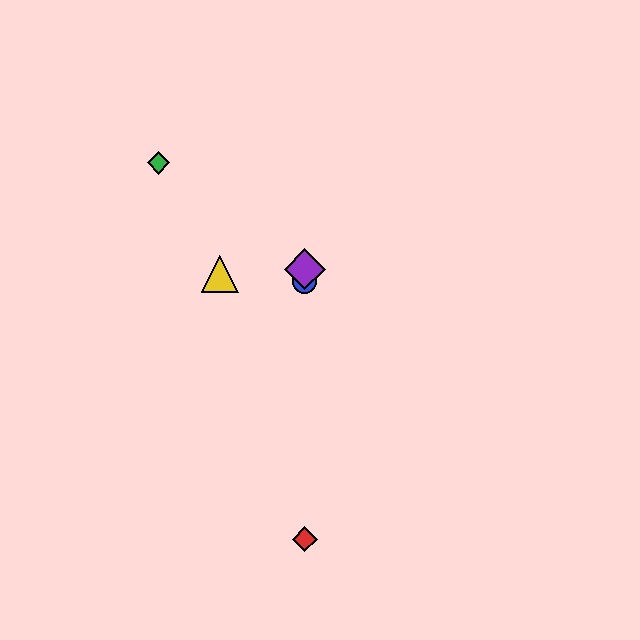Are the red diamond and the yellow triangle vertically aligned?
No, the red diamond is at x≈305 and the yellow triangle is at x≈220.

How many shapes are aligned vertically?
3 shapes (the red diamond, the blue circle, the purple diamond) are aligned vertically.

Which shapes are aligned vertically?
The red diamond, the blue circle, the purple diamond are aligned vertically.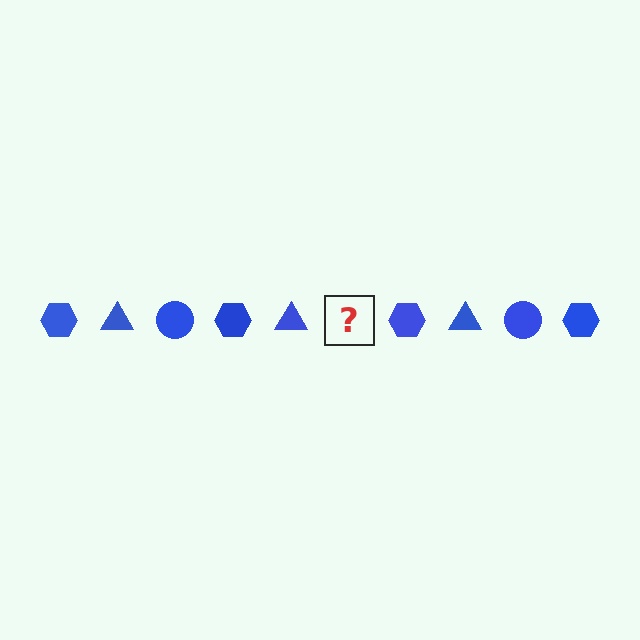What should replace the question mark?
The question mark should be replaced with a blue circle.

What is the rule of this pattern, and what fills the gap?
The rule is that the pattern cycles through hexagon, triangle, circle shapes in blue. The gap should be filled with a blue circle.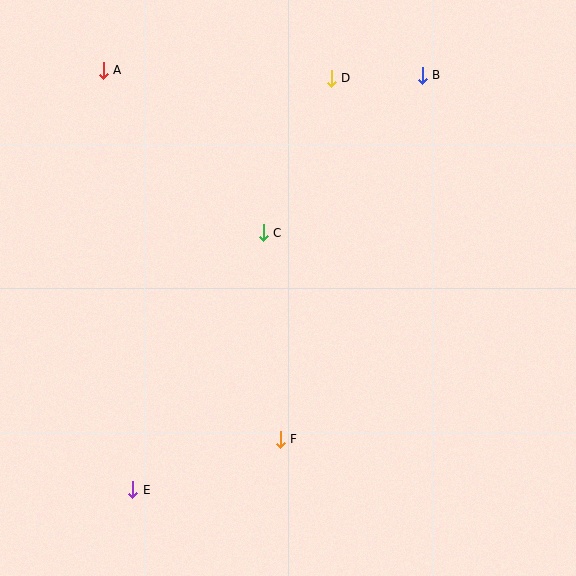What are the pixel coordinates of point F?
Point F is at (280, 439).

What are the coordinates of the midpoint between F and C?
The midpoint between F and C is at (272, 336).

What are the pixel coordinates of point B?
Point B is at (422, 75).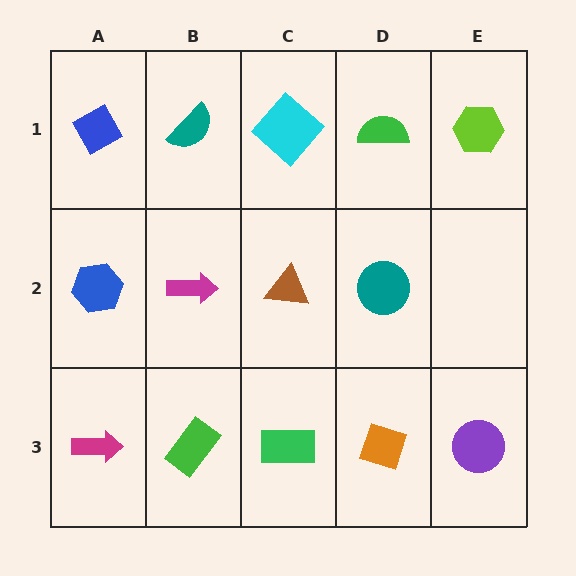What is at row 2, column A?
A blue hexagon.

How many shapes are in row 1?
5 shapes.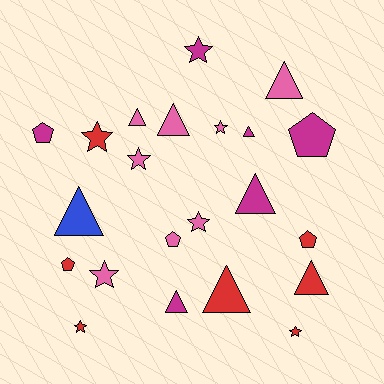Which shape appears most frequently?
Triangle, with 9 objects.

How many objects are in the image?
There are 22 objects.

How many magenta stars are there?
There is 1 magenta star.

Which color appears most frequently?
Pink, with 8 objects.